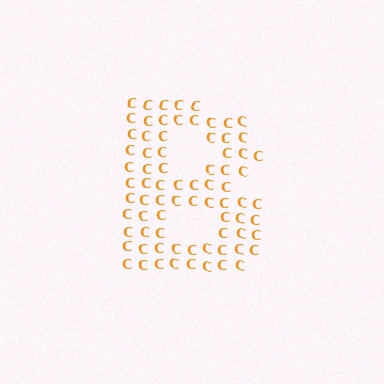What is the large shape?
The large shape is the letter B.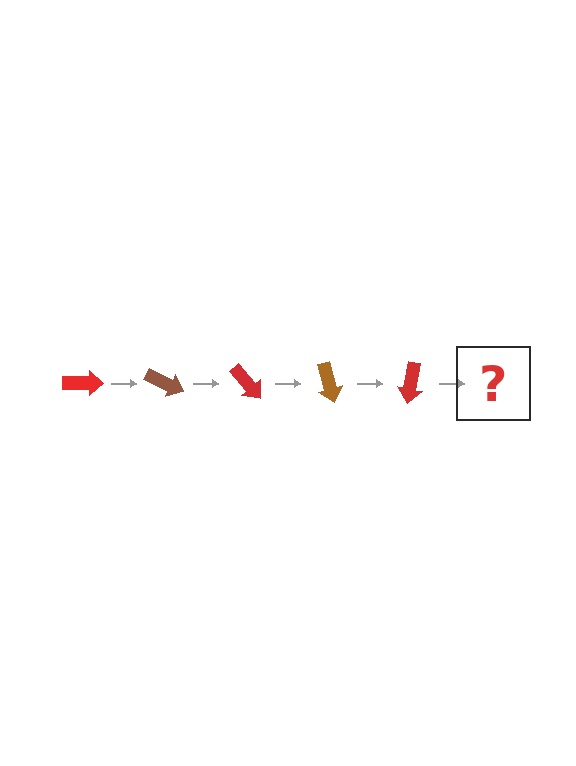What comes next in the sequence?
The next element should be a brown arrow, rotated 125 degrees from the start.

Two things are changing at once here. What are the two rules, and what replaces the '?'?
The two rules are that it rotates 25 degrees each step and the color cycles through red and brown. The '?' should be a brown arrow, rotated 125 degrees from the start.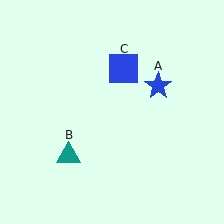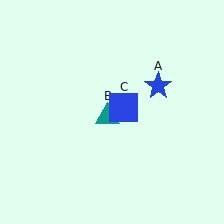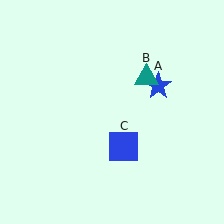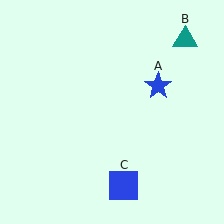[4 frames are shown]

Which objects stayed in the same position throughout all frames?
Blue star (object A) remained stationary.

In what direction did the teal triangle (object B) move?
The teal triangle (object B) moved up and to the right.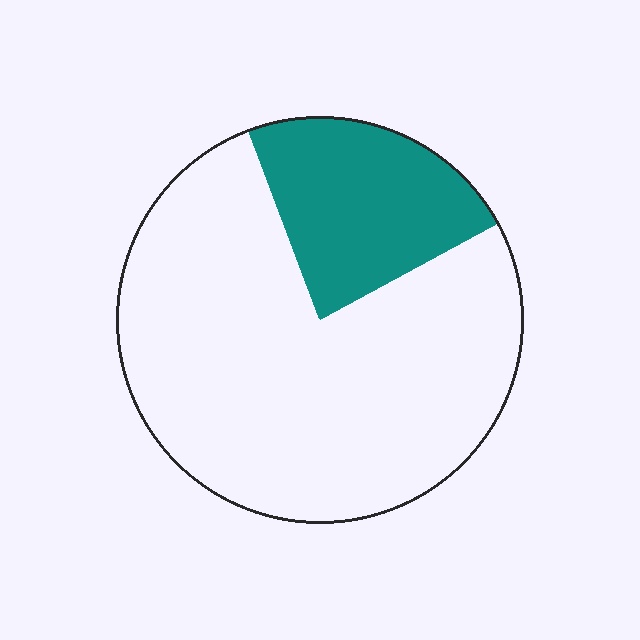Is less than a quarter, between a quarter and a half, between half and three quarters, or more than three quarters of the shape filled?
Less than a quarter.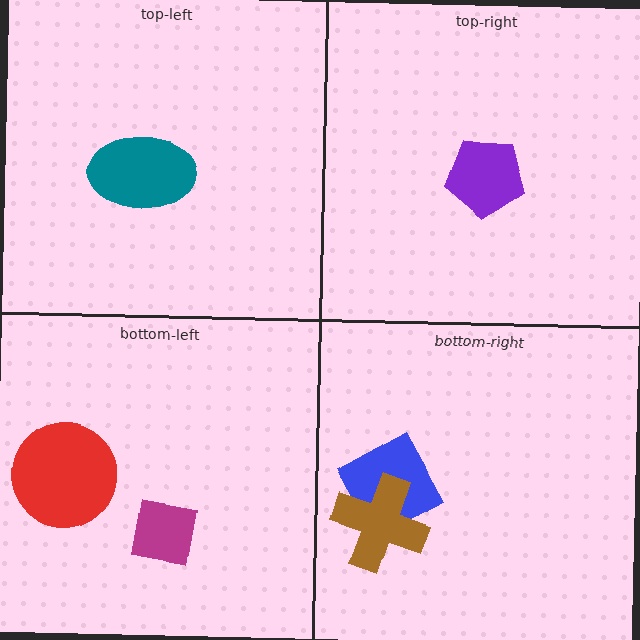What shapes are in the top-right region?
The purple pentagon.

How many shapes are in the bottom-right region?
2.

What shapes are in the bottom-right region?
The blue square, the brown cross.